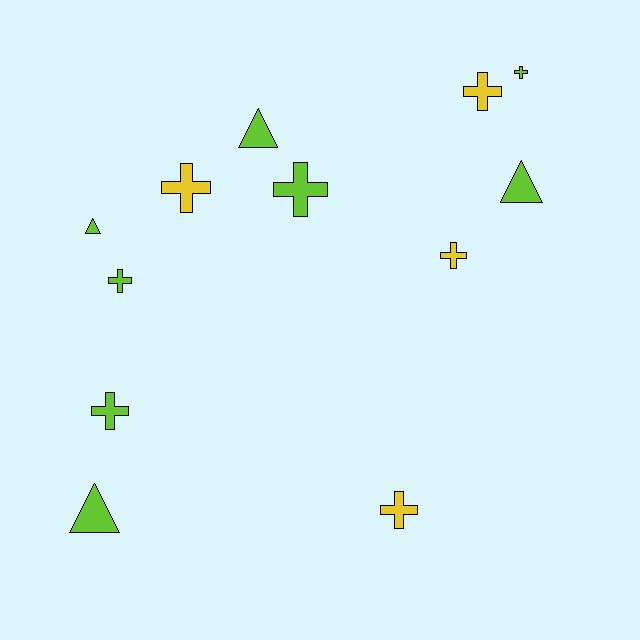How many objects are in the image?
There are 12 objects.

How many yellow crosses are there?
There are 4 yellow crosses.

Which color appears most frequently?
Lime, with 8 objects.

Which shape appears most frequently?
Cross, with 8 objects.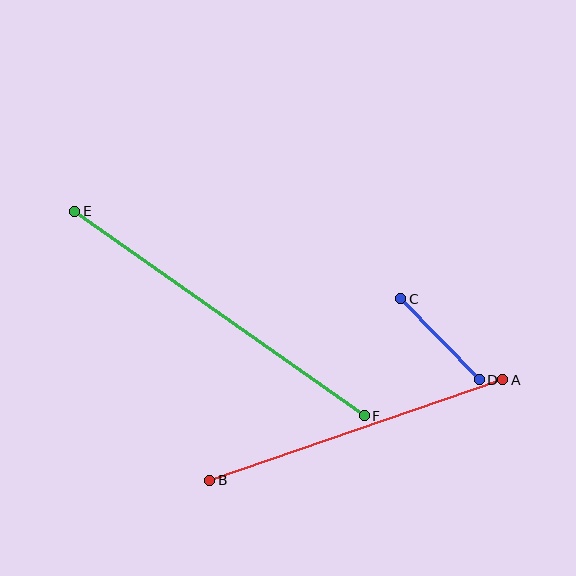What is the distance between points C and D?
The distance is approximately 113 pixels.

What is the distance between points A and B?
The distance is approximately 310 pixels.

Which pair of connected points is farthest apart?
Points E and F are farthest apart.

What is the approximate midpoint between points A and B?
The midpoint is at approximately (356, 430) pixels.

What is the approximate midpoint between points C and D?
The midpoint is at approximately (440, 339) pixels.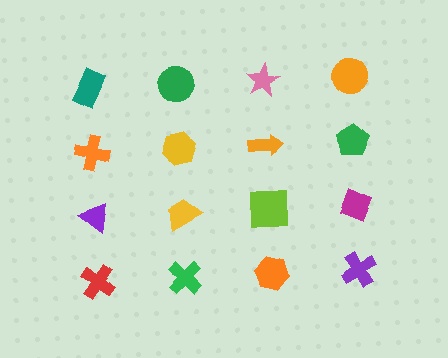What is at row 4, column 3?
An orange hexagon.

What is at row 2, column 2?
A yellow hexagon.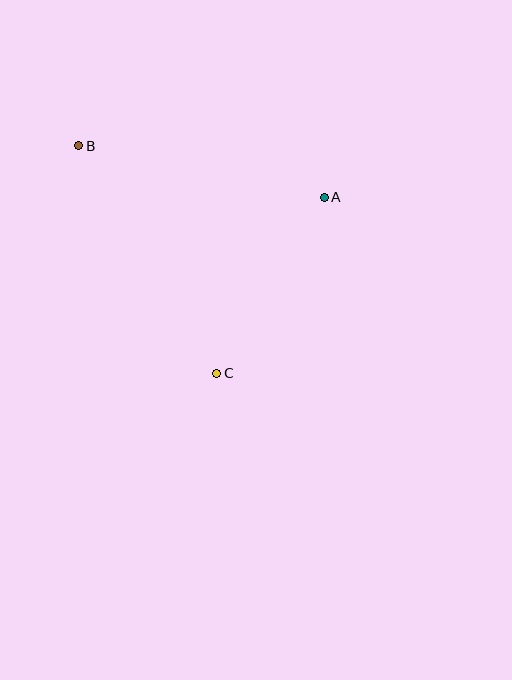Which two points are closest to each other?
Points A and C are closest to each other.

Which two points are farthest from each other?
Points B and C are farthest from each other.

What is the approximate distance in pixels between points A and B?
The distance between A and B is approximately 251 pixels.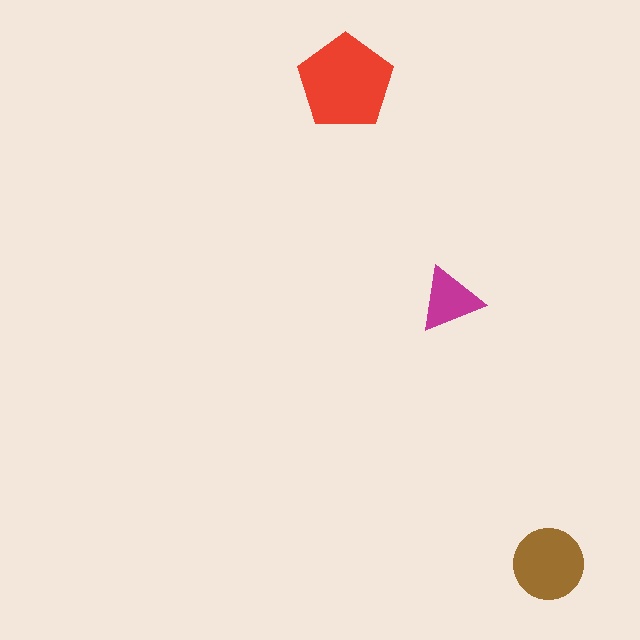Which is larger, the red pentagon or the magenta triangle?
The red pentagon.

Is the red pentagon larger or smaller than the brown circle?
Larger.